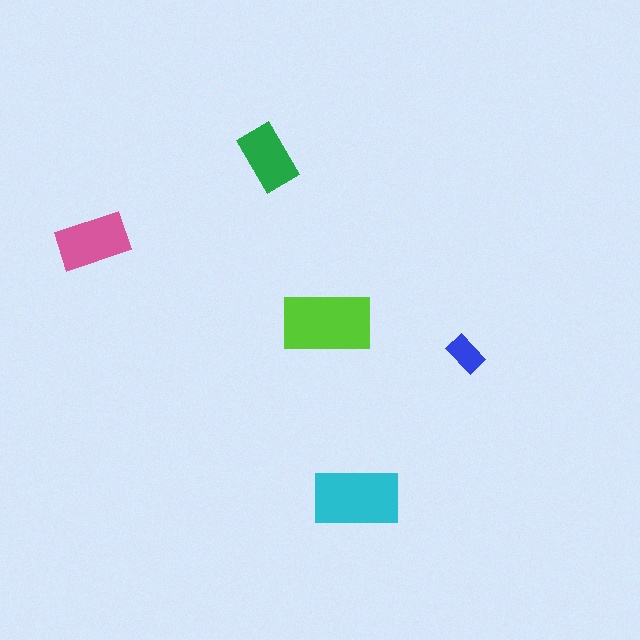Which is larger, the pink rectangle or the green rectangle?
The pink one.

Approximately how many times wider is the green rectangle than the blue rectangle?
About 1.5 times wider.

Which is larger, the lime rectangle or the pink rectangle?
The lime one.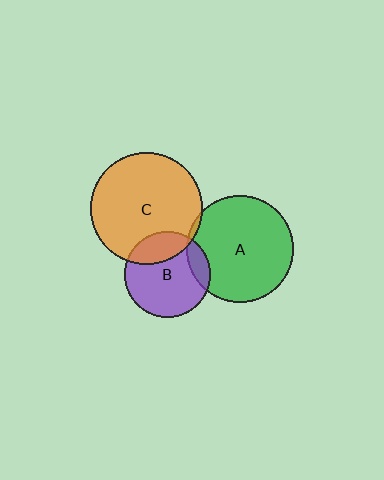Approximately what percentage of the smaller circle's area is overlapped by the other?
Approximately 15%.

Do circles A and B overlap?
Yes.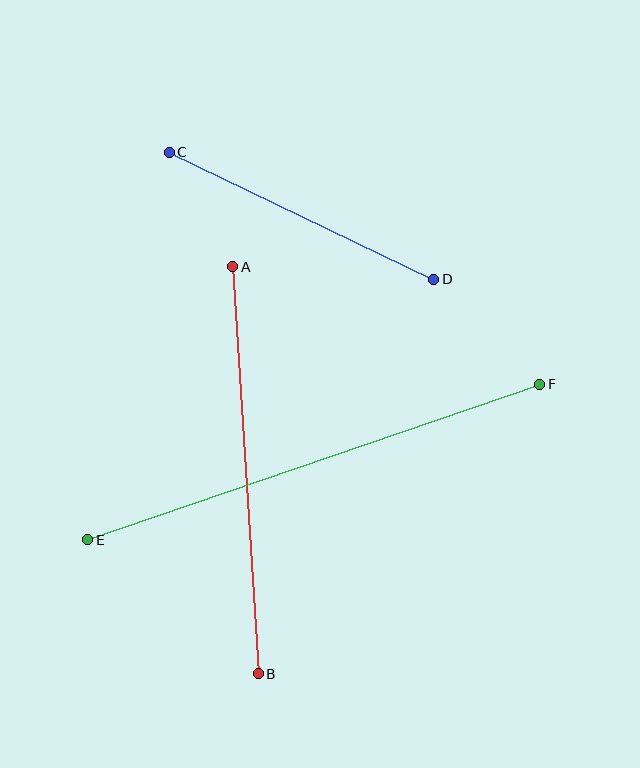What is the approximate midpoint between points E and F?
The midpoint is at approximately (314, 462) pixels.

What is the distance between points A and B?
The distance is approximately 408 pixels.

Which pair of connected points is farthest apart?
Points E and F are farthest apart.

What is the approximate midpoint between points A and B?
The midpoint is at approximately (246, 470) pixels.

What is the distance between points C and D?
The distance is approximately 293 pixels.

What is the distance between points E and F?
The distance is approximately 478 pixels.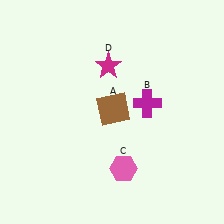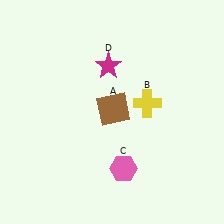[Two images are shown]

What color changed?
The cross (B) changed from magenta in Image 1 to yellow in Image 2.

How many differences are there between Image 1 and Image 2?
There is 1 difference between the two images.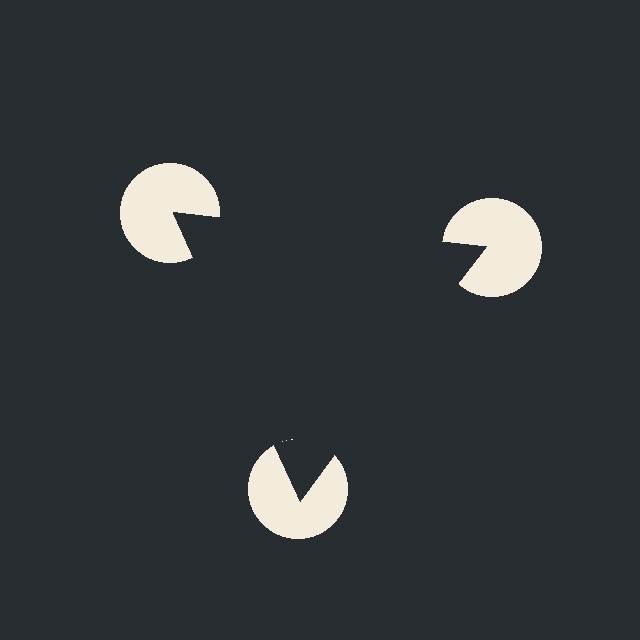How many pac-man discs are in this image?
There are 3 — one at each vertex of the illusory triangle.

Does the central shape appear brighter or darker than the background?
It typically appears slightly darker than the background, even though no actual brightness change is drawn.